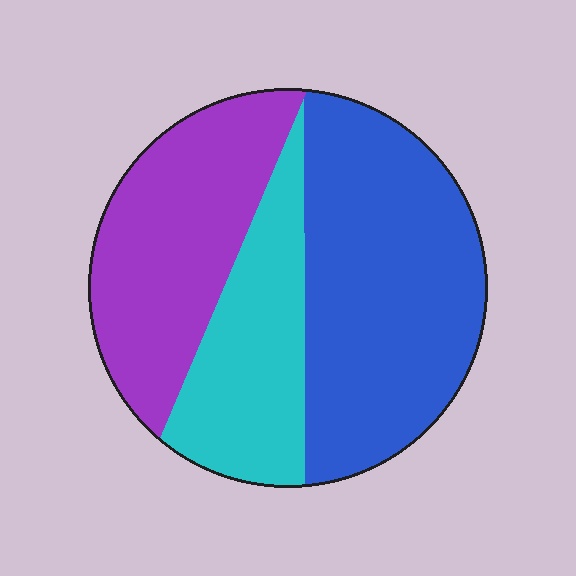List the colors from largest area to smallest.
From largest to smallest: blue, purple, cyan.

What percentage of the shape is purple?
Purple takes up about one third (1/3) of the shape.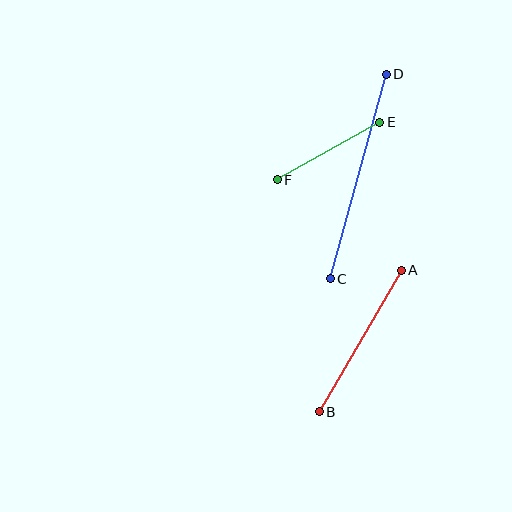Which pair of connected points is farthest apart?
Points C and D are farthest apart.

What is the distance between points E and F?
The distance is approximately 118 pixels.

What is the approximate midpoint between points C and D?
The midpoint is at approximately (358, 177) pixels.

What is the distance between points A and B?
The distance is approximately 164 pixels.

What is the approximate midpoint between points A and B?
The midpoint is at approximately (360, 341) pixels.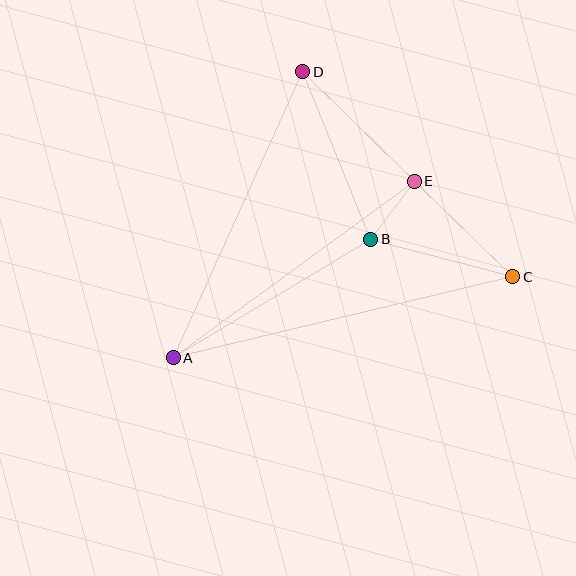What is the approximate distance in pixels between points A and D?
The distance between A and D is approximately 314 pixels.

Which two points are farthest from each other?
Points A and C are farthest from each other.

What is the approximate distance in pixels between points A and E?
The distance between A and E is approximately 299 pixels.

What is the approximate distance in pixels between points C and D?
The distance between C and D is approximately 294 pixels.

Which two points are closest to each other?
Points B and E are closest to each other.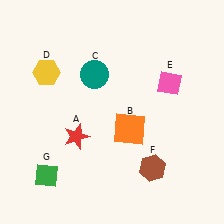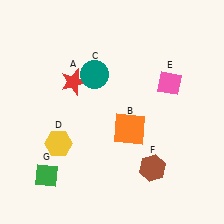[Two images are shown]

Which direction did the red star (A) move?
The red star (A) moved up.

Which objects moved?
The objects that moved are: the red star (A), the yellow hexagon (D).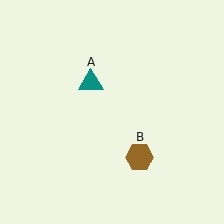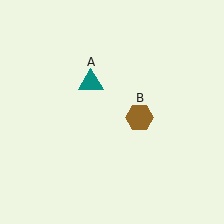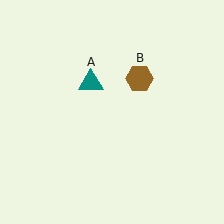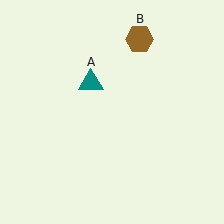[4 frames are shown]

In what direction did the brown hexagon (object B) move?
The brown hexagon (object B) moved up.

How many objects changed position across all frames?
1 object changed position: brown hexagon (object B).